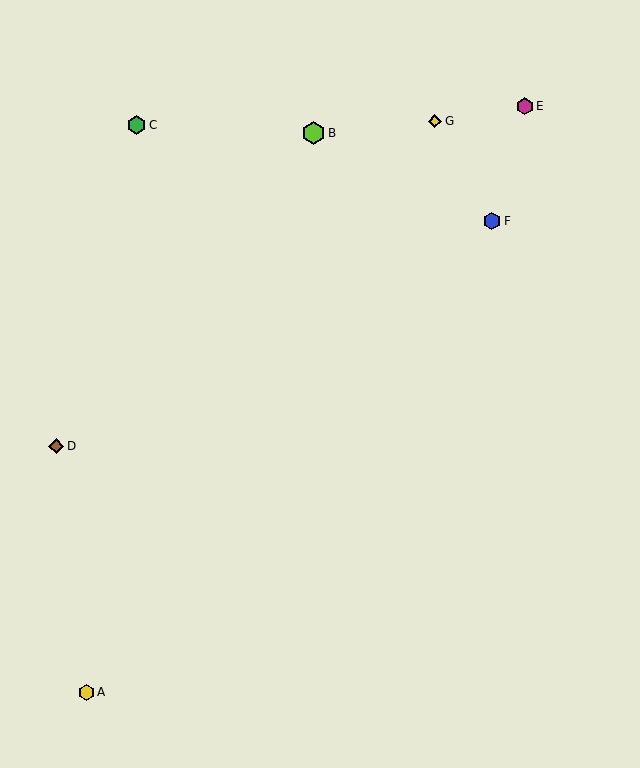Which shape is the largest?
The lime hexagon (labeled B) is the largest.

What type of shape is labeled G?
Shape G is a yellow diamond.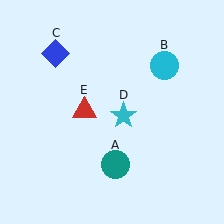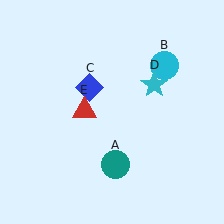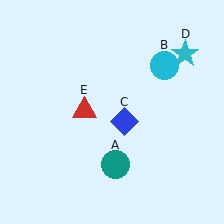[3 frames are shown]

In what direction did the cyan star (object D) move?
The cyan star (object D) moved up and to the right.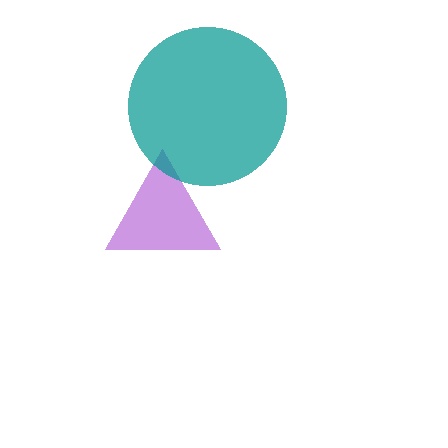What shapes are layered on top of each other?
The layered shapes are: a purple triangle, a teal circle.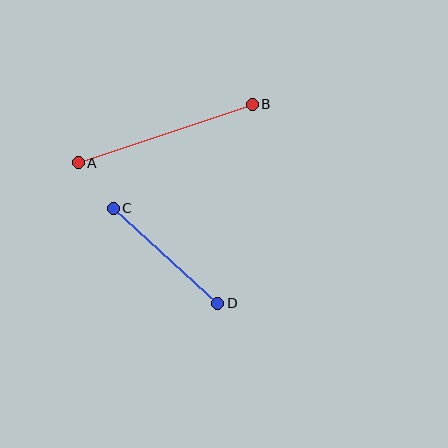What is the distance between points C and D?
The distance is approximately 141 pixels.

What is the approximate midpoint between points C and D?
The midpoint is at approximately (166, 256) pixels.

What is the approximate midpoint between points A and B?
The midpoint is at approximately (165, 133) pixels.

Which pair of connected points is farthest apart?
Points A and B are farthest apart.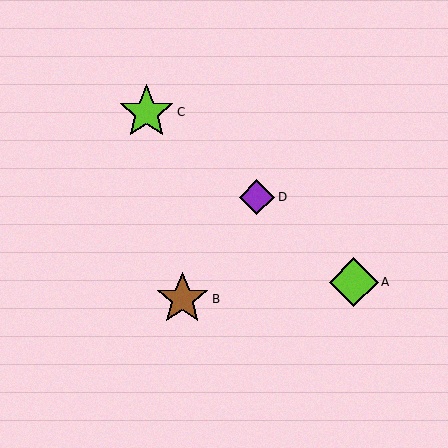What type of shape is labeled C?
Shape C is a lime star.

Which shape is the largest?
The lime star (labeled C) is the largest.